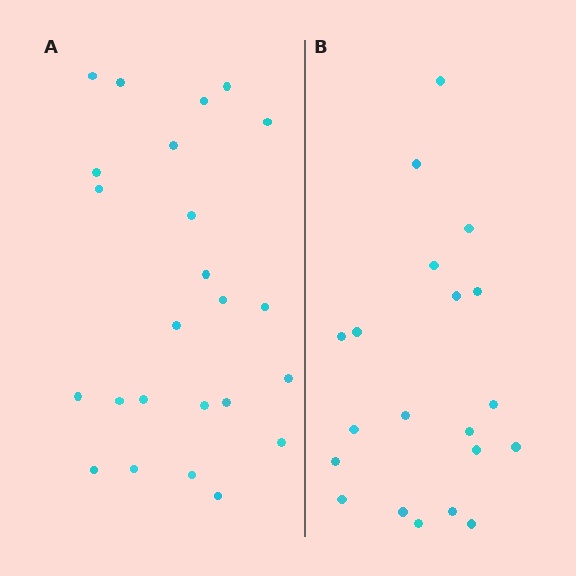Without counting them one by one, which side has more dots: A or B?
Region A (the left region) has more dots.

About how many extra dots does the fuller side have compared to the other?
Region A has about 4 more dots than region B.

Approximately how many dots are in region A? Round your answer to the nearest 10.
About 20 dots. (The exact count is 24, which rounds to 20.)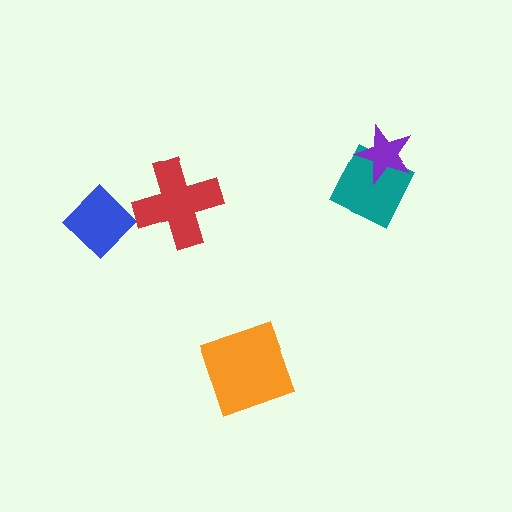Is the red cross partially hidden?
No, no other shape covers it.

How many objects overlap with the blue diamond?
0 objects overlap with the blue diamond.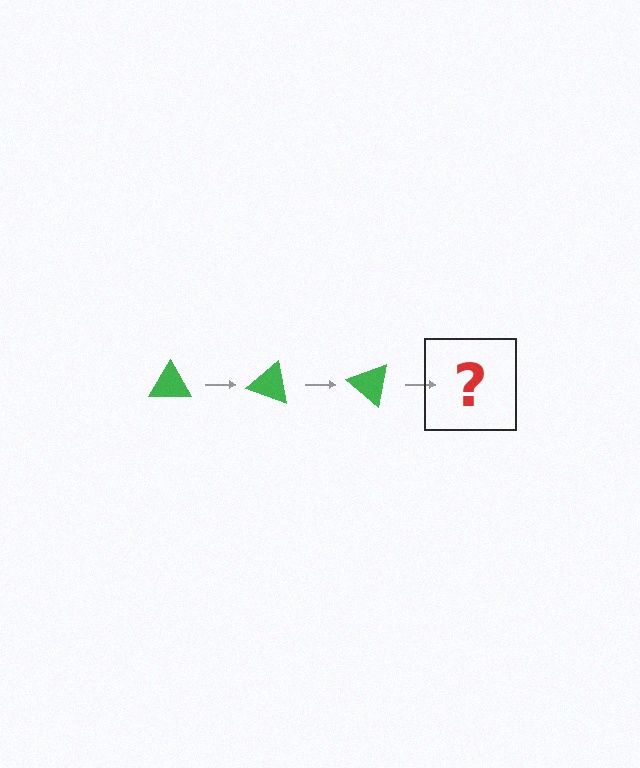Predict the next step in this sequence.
The next step is a green triangle rotated 60 degrees.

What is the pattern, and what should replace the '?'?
The pattern is that the triangle rotates 20 degrees each step. The '?' should be a green triangle rotated 60 degrees.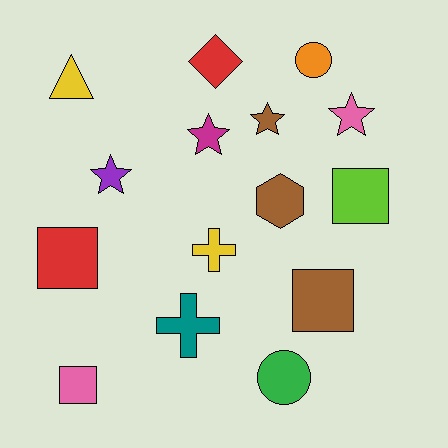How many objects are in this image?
There are 15 objects.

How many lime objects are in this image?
There is 1 lime object.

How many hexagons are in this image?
There is 1 hexagon.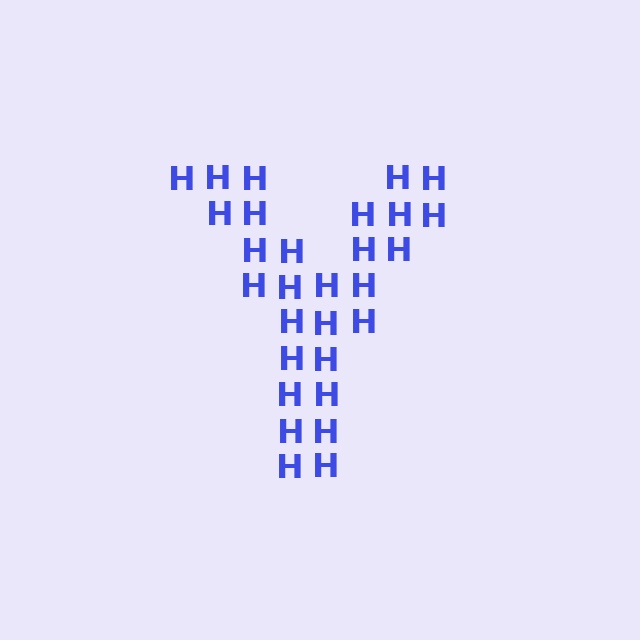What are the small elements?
The small elements are letter H's.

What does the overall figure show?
The overall figure shows the letter Y.